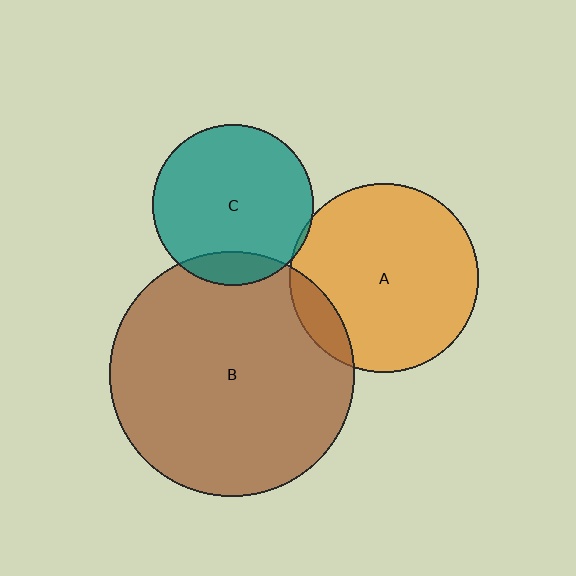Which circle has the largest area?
Circle B (brown).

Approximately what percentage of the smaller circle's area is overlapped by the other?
Approximately 10%.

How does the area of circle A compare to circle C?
Approximately 1.4 times.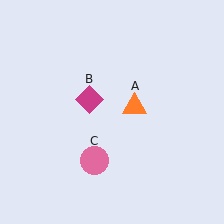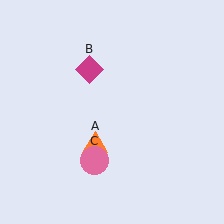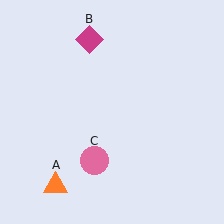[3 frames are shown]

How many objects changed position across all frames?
2 objects changed position: orange triangle (object A), magenta diamond (object B).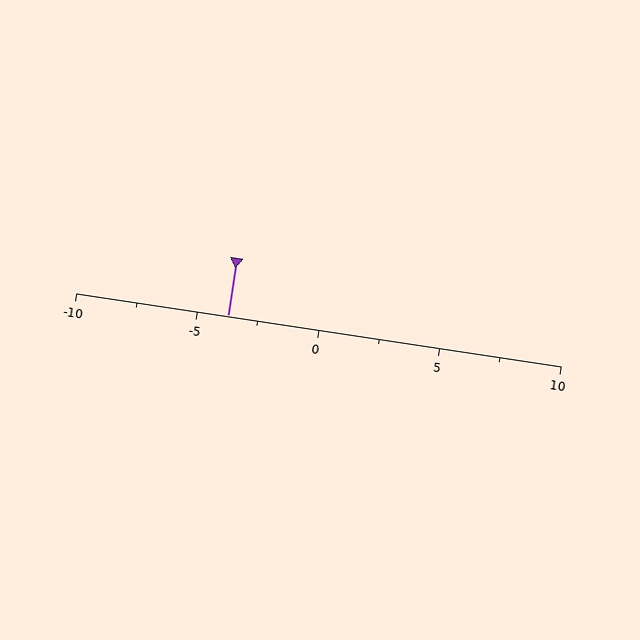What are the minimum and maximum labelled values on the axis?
The axis runs from -10 to 10.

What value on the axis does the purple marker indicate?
The marker indicates approximately -3.8.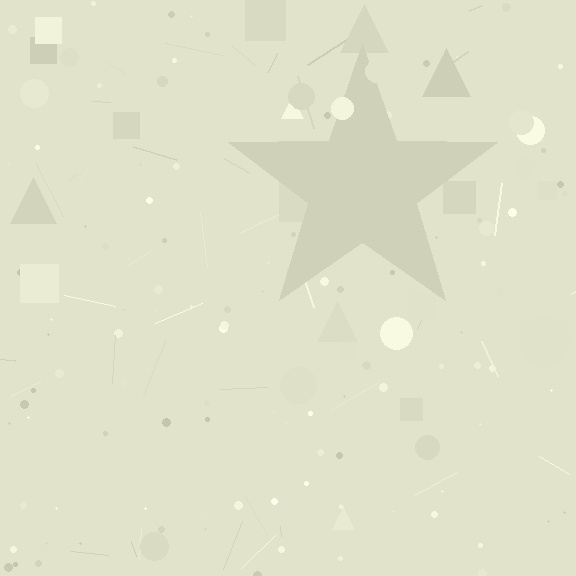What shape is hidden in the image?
A star is hidden in the image.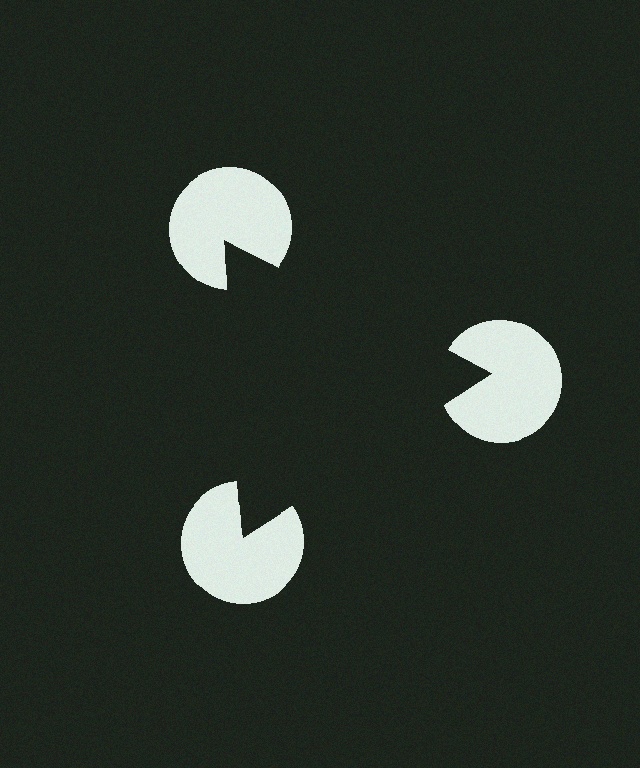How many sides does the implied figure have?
3 sides.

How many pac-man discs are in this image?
There are 3 — one at each vertex of the illusory triangle.